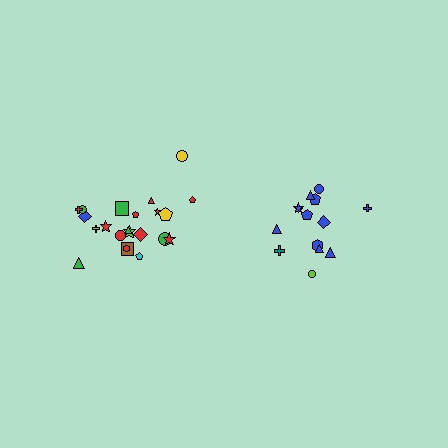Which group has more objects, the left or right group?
The left group.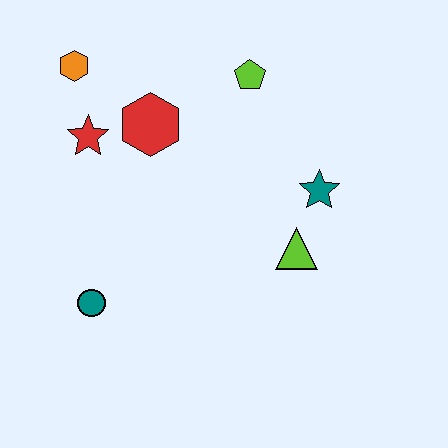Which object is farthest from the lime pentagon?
The teal circle is farthest from the lime pentagon.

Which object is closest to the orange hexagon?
The red star is closest to the orange hexagon.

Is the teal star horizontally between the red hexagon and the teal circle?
No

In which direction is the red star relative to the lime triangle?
The red star is to the left of the lime triangle.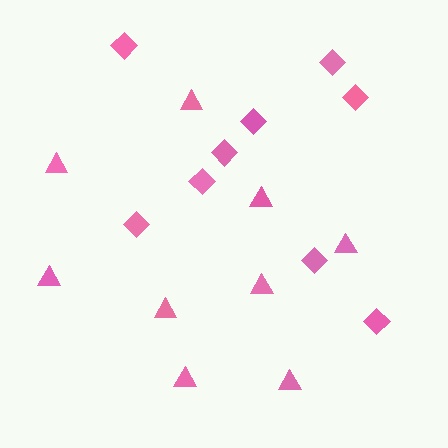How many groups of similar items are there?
There are 2 groups: one group of diamonds (9) and one group of triangles (9).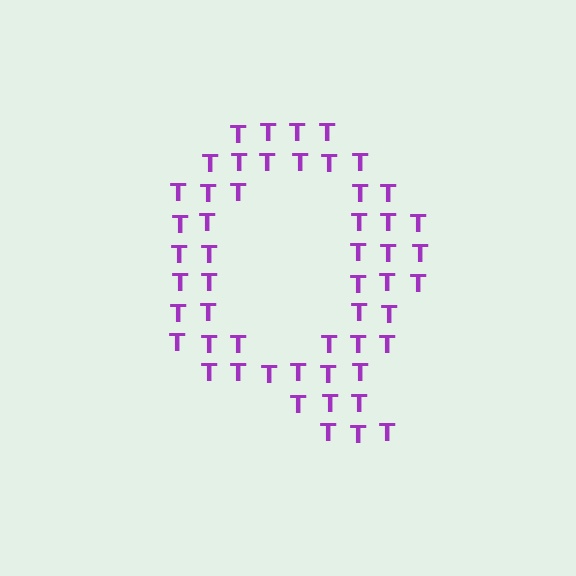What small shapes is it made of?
It is made of small letter T's.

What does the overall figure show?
The overall figure shows the letter Q.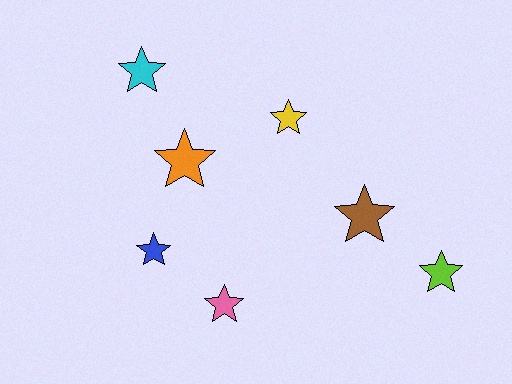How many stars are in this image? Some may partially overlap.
There are 7 stars.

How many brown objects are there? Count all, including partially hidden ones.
There is 1 brown object.